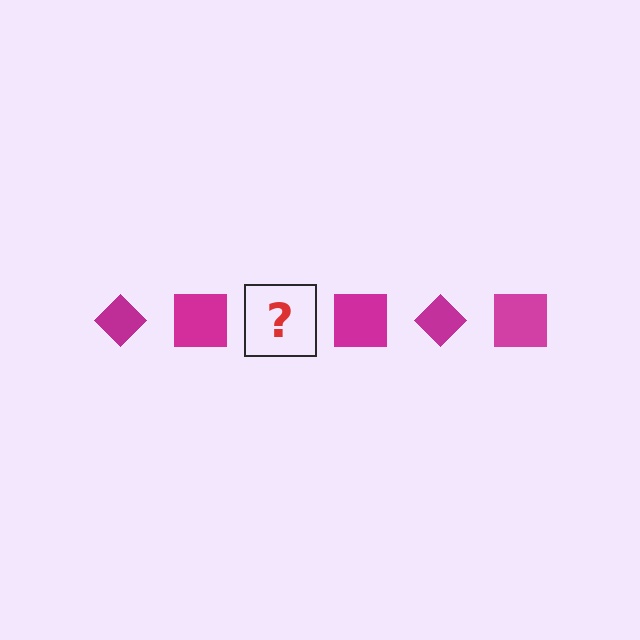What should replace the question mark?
The question mark should be replaced with a magenta diamond.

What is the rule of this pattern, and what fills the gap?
The rule is that the pattern cycles through diamond, square shapes in magenta. The gap should be filled with a magenta diamond.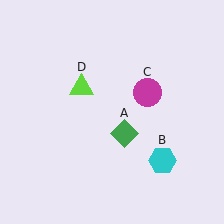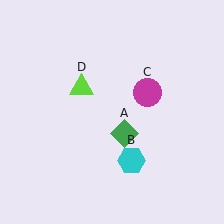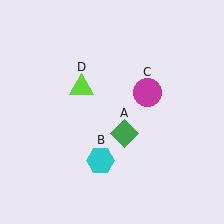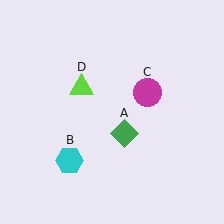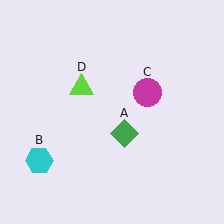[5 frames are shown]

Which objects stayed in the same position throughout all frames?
Green diamond (object A) and magenta circle (object C) and lime triangle (object D) remained stationary.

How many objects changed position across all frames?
1 object changed position: cyan hexagon (object B).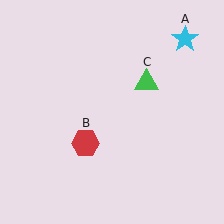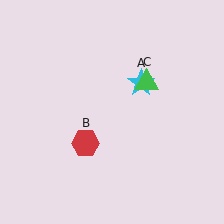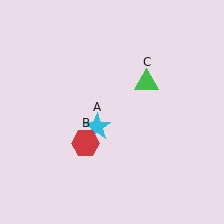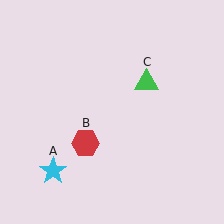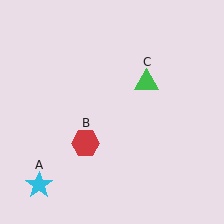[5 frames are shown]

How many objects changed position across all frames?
1 object changed position: cyan star (object A).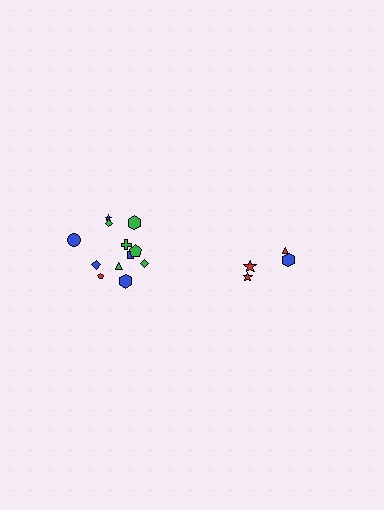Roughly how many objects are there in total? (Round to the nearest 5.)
Roughly 15 objects in total.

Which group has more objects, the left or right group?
The left group.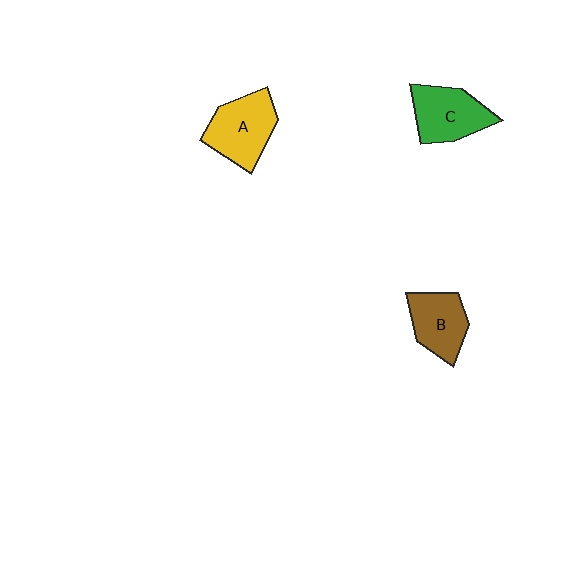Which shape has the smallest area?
Shape B (brown).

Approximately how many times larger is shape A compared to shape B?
Approximately 1.2 times.